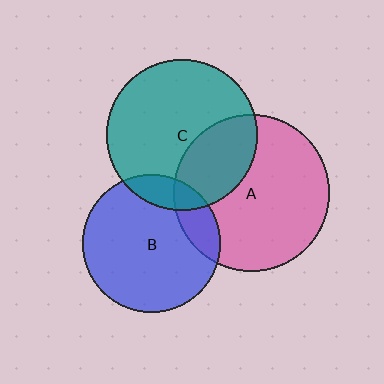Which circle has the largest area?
Circle A (pink).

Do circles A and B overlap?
Yes.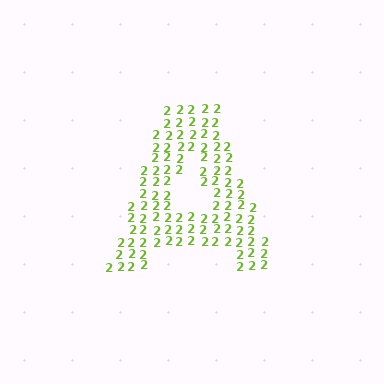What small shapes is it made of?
It is made of small digit 2's.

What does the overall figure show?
The overall figure shows the letter A.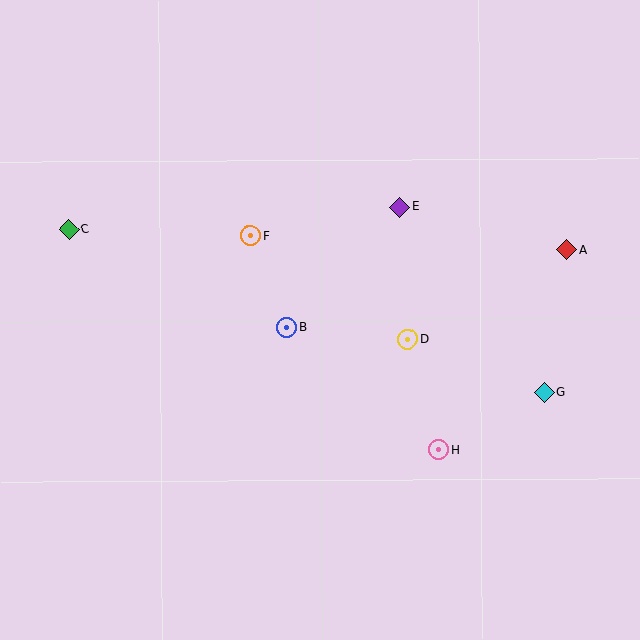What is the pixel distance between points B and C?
The distance between B and C is 239 pixels.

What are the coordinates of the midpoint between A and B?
The midpoint between A and B is at (427, 288).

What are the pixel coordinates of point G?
Point G is at (544, 392).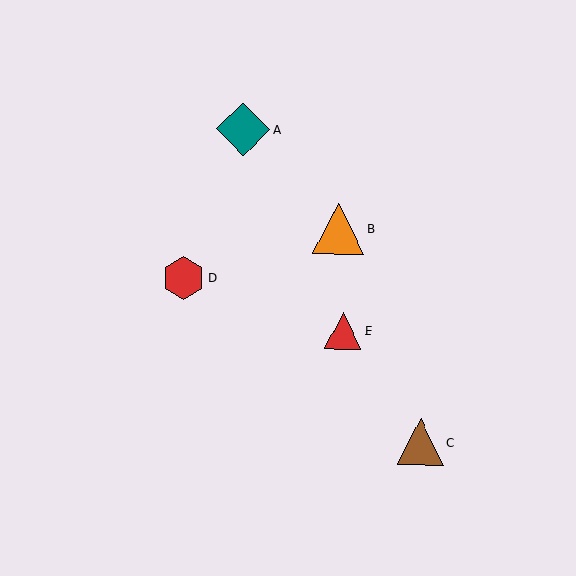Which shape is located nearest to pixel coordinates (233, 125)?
The teal diamond (labeled A) at (243, 129) is nearest to that location.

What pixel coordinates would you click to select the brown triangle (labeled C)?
Click at (421, 442) to select the brown triangle C.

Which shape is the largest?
The teal diamond (labeled A) is the largest.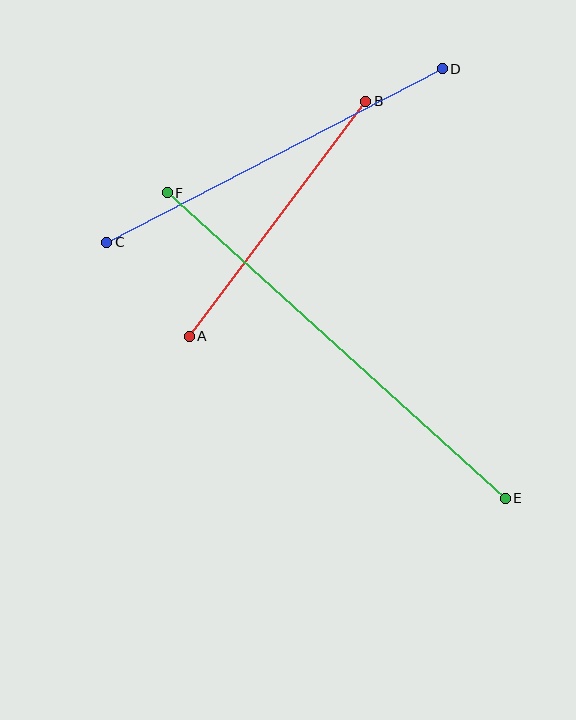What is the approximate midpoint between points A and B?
The midpoint is at approximately (277, 219) pixels.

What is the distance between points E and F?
The distance is approximately 456 pixels.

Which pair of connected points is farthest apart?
Points E and F are farthest apart.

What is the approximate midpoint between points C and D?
The midpoint is at approximately (274, 155) pixels.